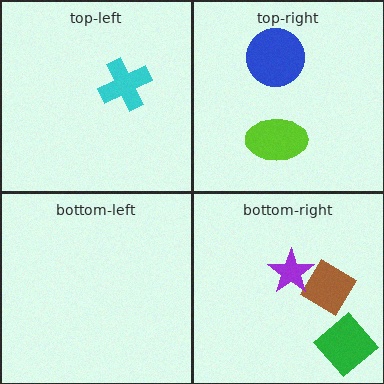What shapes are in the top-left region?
The cyan cross.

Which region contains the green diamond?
The bottom-right region.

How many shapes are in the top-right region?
2.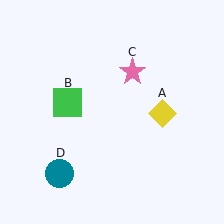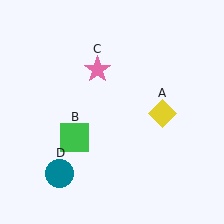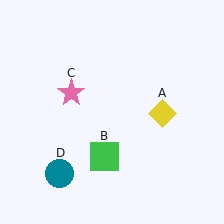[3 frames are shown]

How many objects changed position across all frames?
2 objects changed position: green square (object B), pink star (object C).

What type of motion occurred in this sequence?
The green square (object B), pink star (object C) rotated counterclockwise around the center of the scene.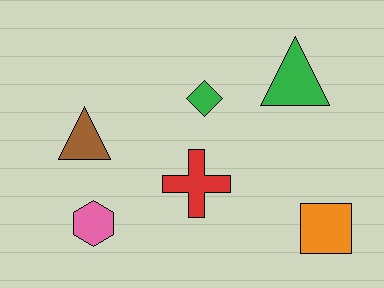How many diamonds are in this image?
There is 1 diamond.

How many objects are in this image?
There are 6 objects.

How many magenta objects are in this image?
There are no magenta objects.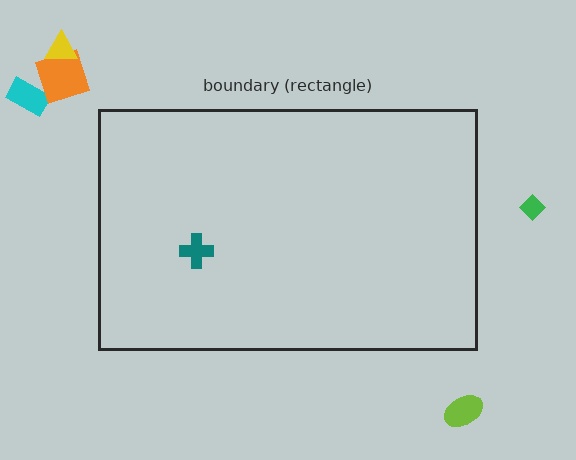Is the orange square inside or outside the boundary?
Outside.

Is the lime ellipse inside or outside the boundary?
Outside.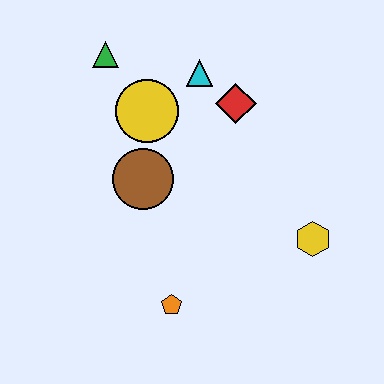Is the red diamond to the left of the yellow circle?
No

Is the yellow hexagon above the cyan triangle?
No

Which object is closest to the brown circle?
The yellow circle is closest to the brown circle.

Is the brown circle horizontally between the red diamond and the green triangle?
Yes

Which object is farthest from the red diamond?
The orange pentagon is farthest from the red diamond.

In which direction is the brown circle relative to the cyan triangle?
The brown circle is below the cyan triangle.